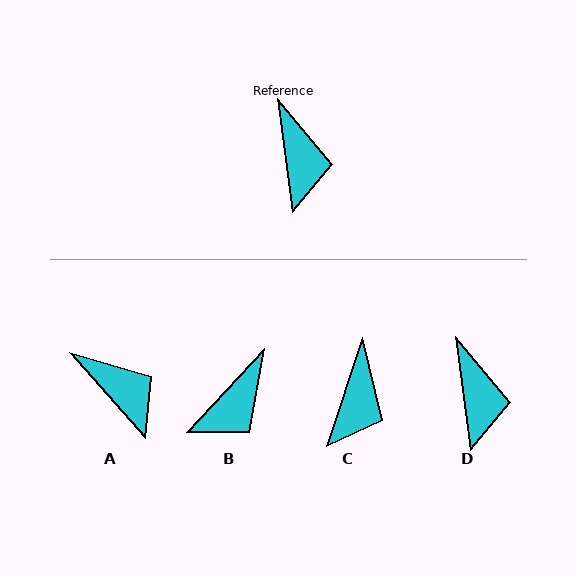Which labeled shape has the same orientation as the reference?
D.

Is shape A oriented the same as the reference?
No, it is off by about 34 degrees.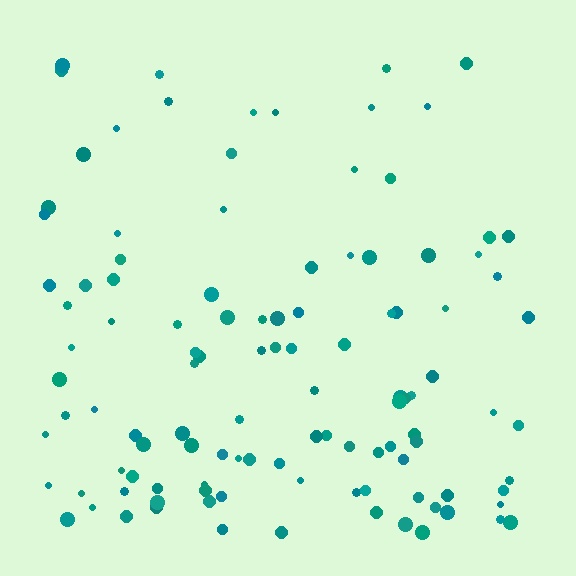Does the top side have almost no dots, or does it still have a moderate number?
Still a moderate number, just noticeably fewer than the bottom.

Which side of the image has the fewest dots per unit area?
The top.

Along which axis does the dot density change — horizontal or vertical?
Vertical.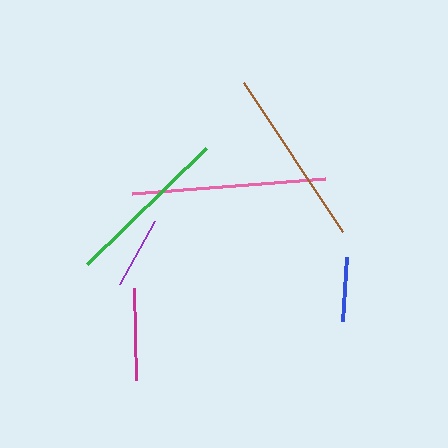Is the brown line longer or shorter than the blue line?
The brown line is longer than the blue line.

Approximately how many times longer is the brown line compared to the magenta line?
The brown line is approximately 1.9 times the length of the magenta line.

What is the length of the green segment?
The green segment is approximately 167 pixels long.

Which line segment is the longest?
The pink line is the longest at approximately 193 pixels.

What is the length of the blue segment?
The blue segment is approximately 65 pixels long.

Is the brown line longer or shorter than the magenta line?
The brown line is longer than the magenta line.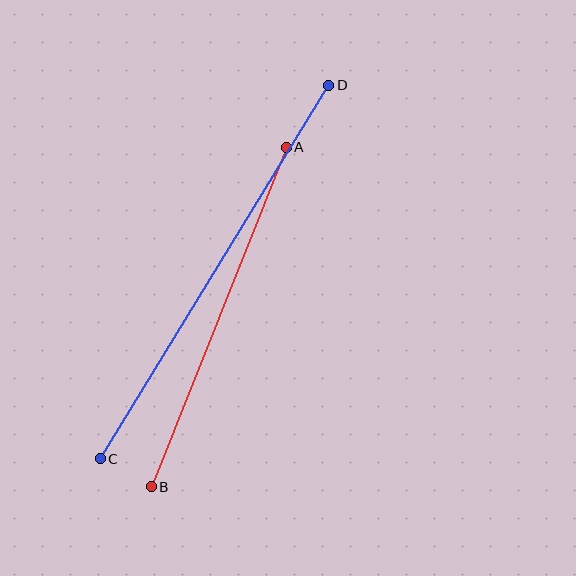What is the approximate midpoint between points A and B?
The midpoint is at approximately (219, 317) pixels.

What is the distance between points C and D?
The distance is approximately 438 pixels.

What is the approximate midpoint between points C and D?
The midpoint is at approximately (214, 272) pixels.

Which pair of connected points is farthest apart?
Points C and D are farthest apart.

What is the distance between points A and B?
The distance is approximately 365 pixels.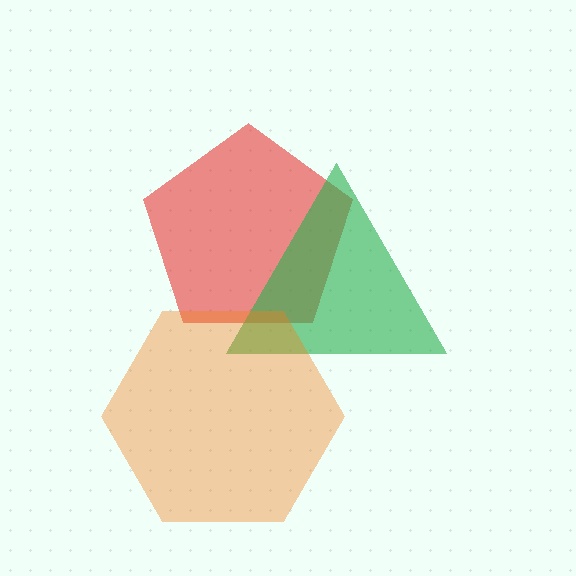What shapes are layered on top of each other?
The layered shapes are: a red pentagon, a green triangle, an orange hexagon.